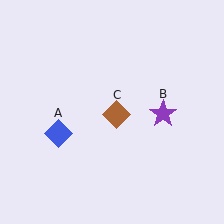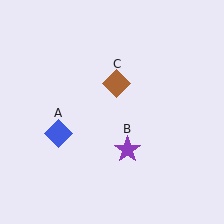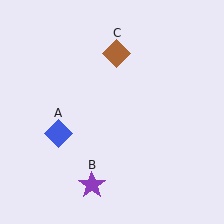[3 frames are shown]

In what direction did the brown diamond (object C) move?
The brown diamond (object C) moved up.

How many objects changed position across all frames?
2 objects changed position: purple star (object B), brown diamond (object C).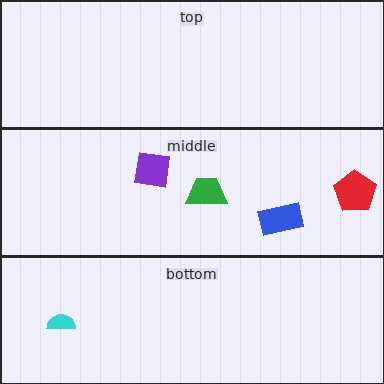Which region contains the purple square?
The middle region.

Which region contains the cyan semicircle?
The bottom region.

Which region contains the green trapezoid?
The middle region.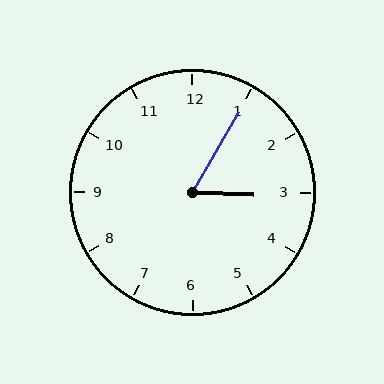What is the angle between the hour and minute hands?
Approximately 62 degrees.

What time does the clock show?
3:05.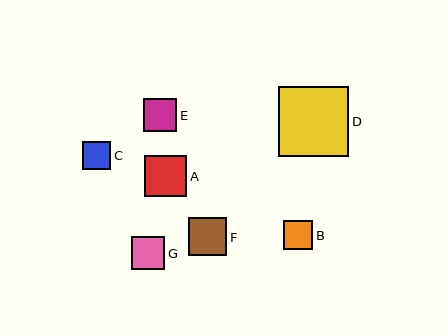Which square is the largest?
Square D is the largest with a size of approximately 71 pixels.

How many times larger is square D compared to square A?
Square D is approximately 1.7 times the size of square A.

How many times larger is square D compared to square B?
Square D is approximately 2.4 times the size of square B.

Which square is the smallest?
Square C is the smallest with a size of approximately 28 pixels.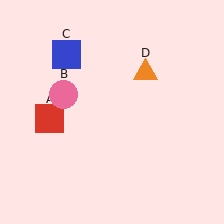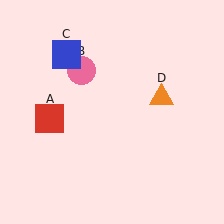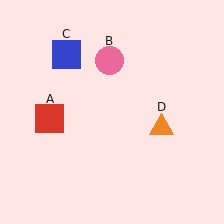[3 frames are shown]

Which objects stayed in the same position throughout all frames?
Red square (object A) and blue square (object C) remained stationary.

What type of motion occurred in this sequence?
The pink circle (object B), orange triangle (object D) rotated clockwise around the center of the scene.